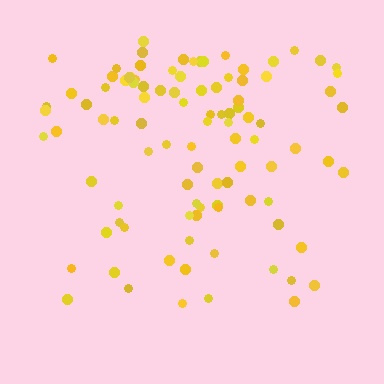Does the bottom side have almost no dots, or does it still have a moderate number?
Still a moderate number, just noticeably fewer than the top.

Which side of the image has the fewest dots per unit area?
The bottom.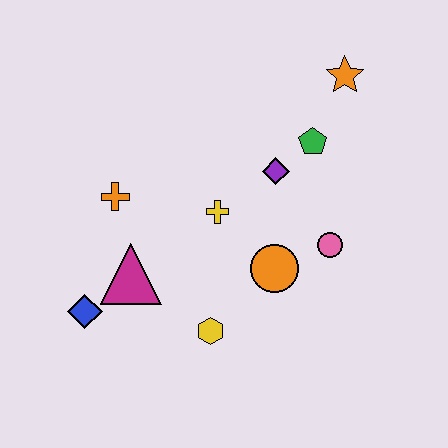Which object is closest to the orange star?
The green pentagon is closest to the orange star.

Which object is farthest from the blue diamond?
The orange star is farthest from the blue diamond.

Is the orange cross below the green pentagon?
Yes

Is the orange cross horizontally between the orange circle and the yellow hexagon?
No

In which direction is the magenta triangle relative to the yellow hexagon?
The magenta triangle is to the left of the yellow hexagon.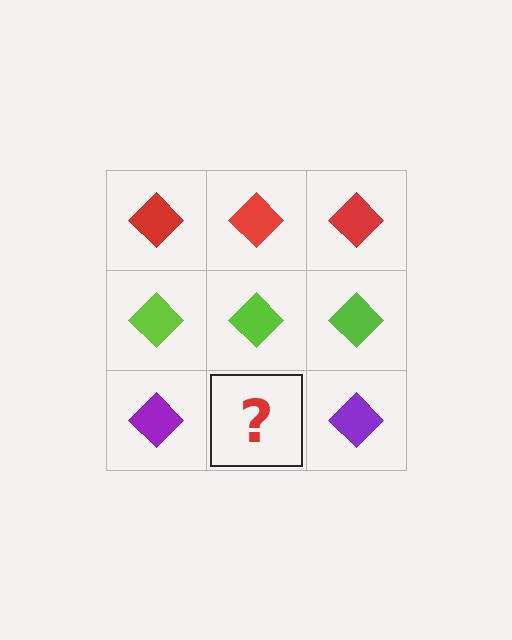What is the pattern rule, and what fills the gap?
The rule is that each row has a consistent color. The gap should be filled with a purple diamond.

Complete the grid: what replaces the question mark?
The question mark should be replaced with a purple diamond.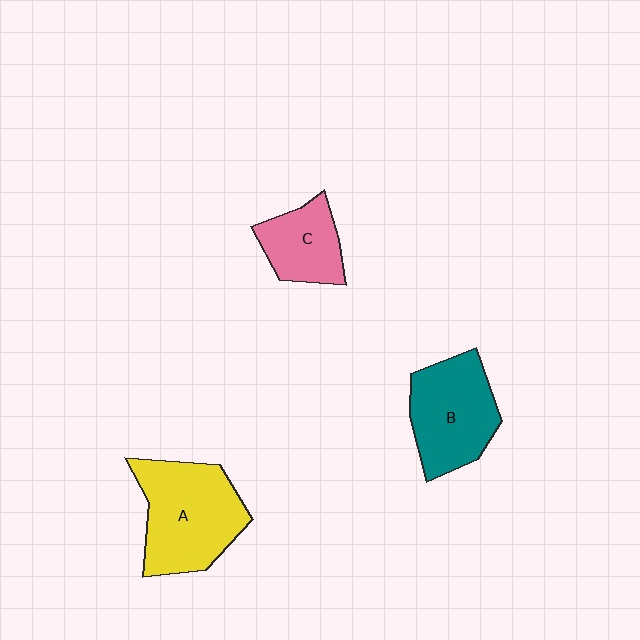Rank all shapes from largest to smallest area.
From largest to smallest: A (yellow), B (teal), C (pink).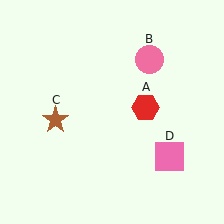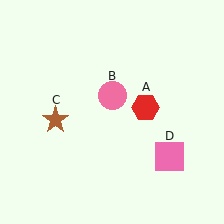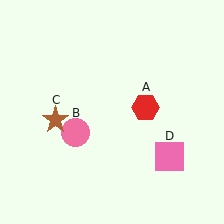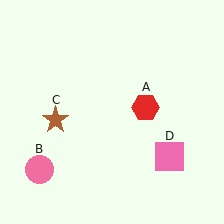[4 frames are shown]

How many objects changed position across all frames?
1 object changed position: pink circle (object B).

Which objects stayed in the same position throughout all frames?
Red hexagon (object A) and brown star (object C) and pink square (object D) remained stationary.